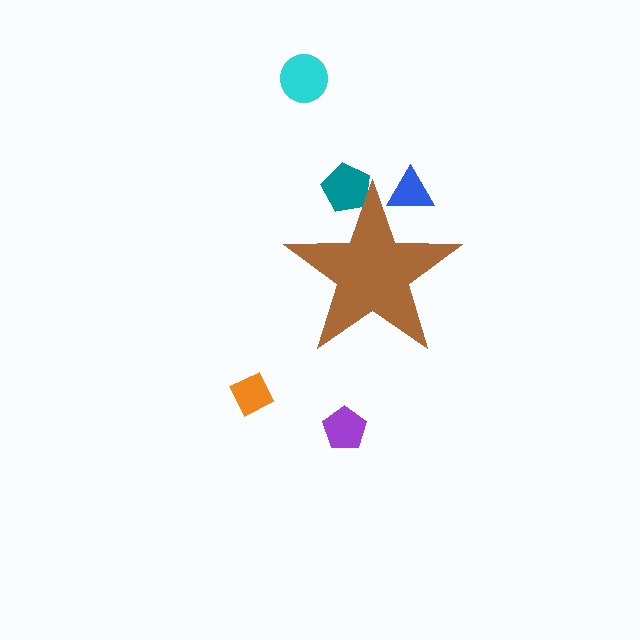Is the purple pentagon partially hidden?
No, the purple pentagon is fully visible.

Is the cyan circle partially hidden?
No, the cyan circle is fully visible.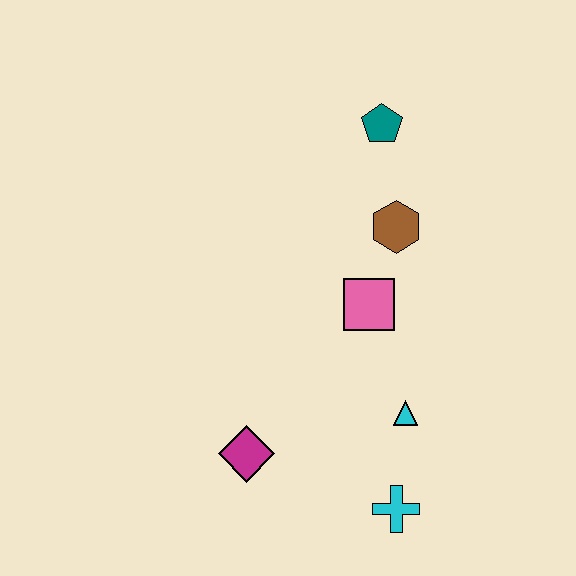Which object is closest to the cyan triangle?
The cyan cross is closest to the cyan triangle.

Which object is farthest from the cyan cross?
The teal pentagon is farthest from the cyan cross.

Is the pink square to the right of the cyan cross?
No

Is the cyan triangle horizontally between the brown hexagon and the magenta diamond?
No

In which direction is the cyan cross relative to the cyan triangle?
The cyan cross is below the cyan triangle.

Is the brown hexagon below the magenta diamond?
No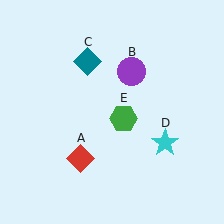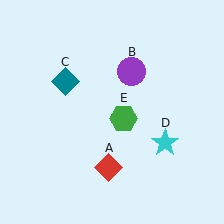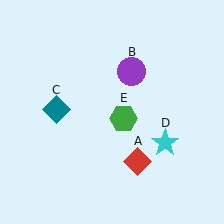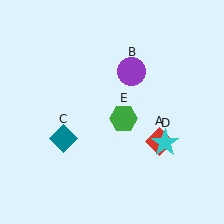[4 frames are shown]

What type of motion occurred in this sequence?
The red diamond (object A), teal diamond (object C) rotated counterclockwise around the center of the scene.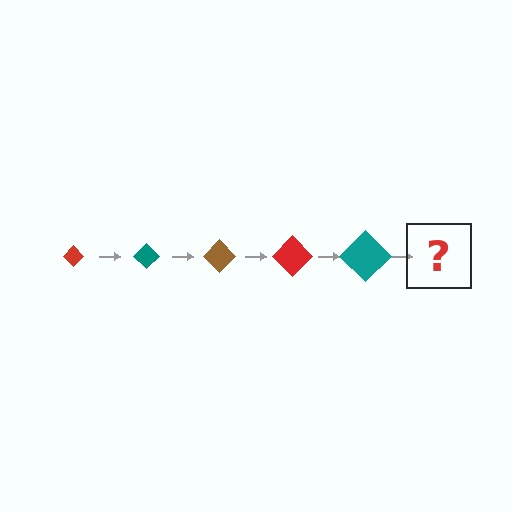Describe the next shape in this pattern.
It should be a brown diamond, larger than the previous one.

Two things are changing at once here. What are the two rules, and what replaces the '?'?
The two rules are that the diamond grows larger each step and the color cycles through red, teal, and brown. The '?' should be a brown diamond, larger than the previous one.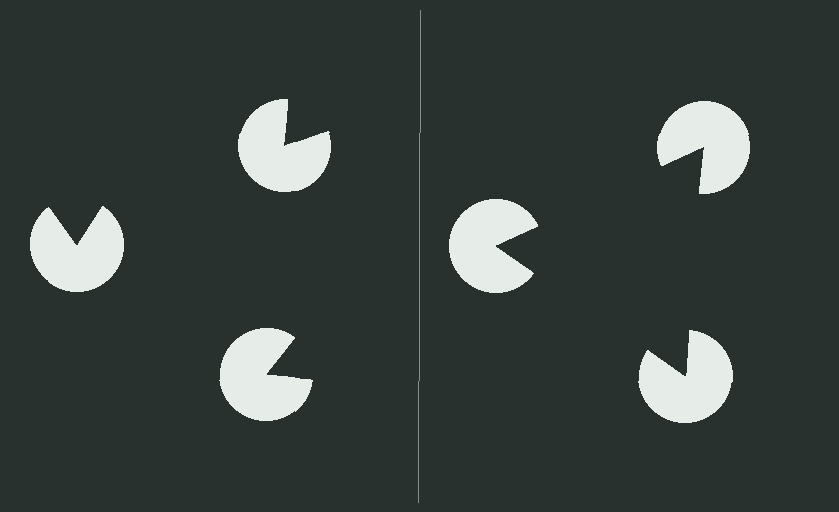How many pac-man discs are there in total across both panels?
6 — 3 on each side.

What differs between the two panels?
The pac-man discs are positioned identically on both sides; only the wedge orientations differ. On the right they align to a triangle; on the left they are misaligned.